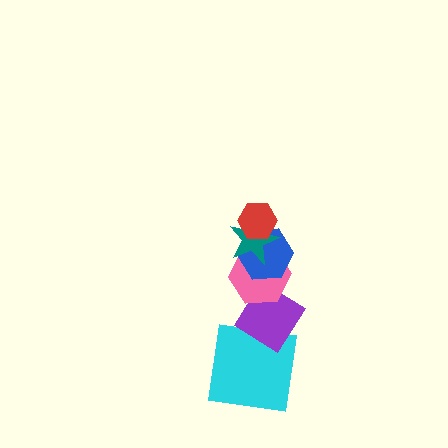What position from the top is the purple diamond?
The purple diamond is 5th from the top.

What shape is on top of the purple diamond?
The pink hexagon is on top of the purple diamond.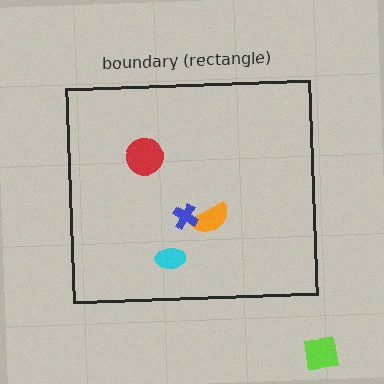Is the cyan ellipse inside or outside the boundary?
Inside.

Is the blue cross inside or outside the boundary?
Inside.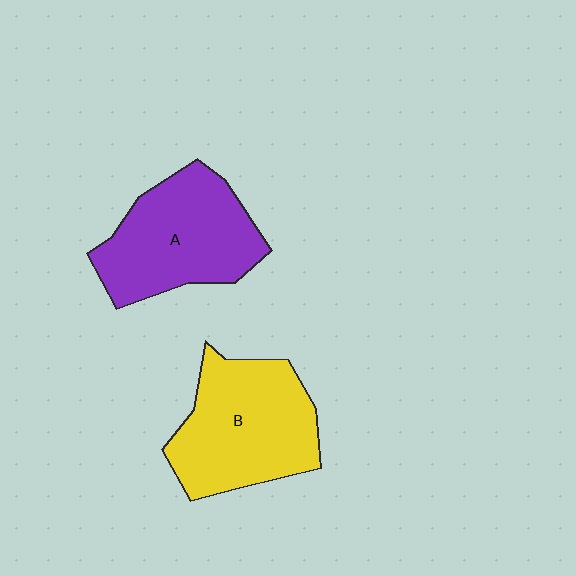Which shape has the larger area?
Shape B (yellow).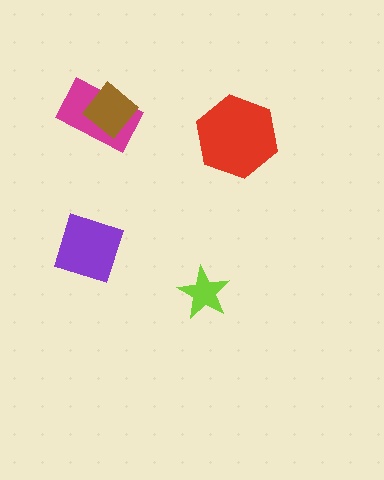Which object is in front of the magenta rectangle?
The brown diamond is in front of the magenta rectangle.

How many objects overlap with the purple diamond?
0 objects overlap with the purple diamond.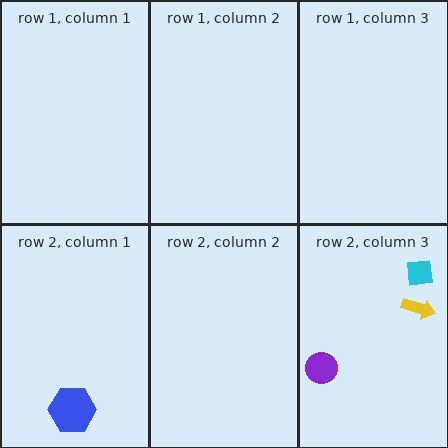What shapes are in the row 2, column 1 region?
The blue hexagon.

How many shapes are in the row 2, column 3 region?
3.